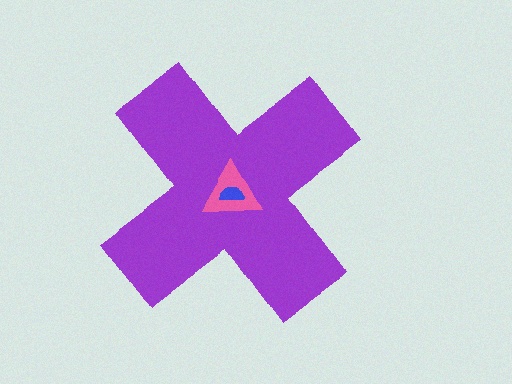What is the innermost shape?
The blue semicircle.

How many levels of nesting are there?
3.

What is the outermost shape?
The purple cross.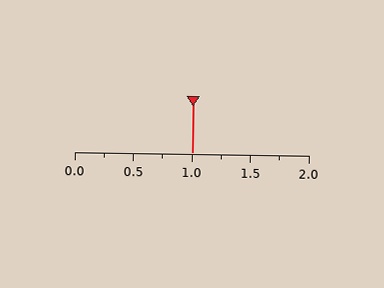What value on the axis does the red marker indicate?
The marker indicates approximately 1.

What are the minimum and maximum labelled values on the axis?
The axis runs from 0.0 to 2.0.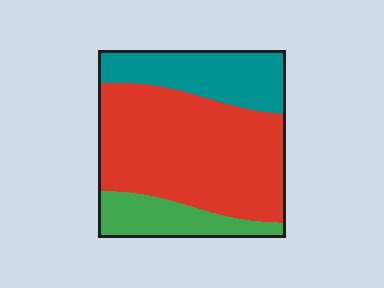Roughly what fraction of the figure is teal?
Teal takes up about one quarter (1/4) of the figure.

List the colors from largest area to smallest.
From largest to smallest: red, teal, green.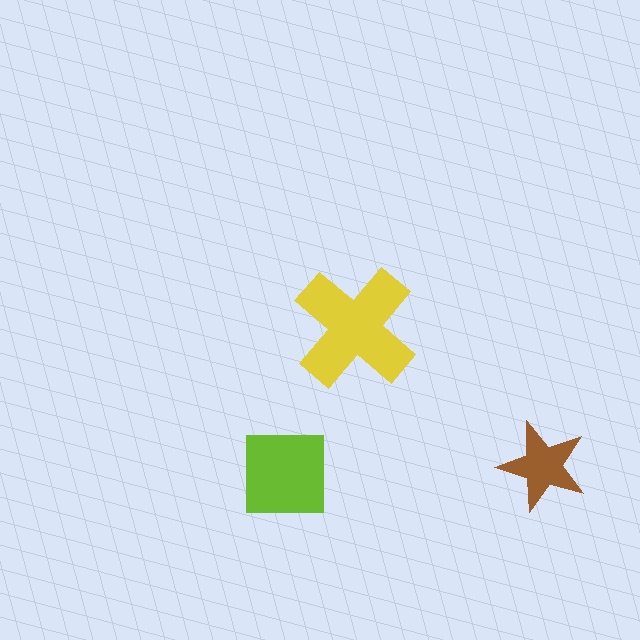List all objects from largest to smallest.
The yellow cross, the lime square, the brown star.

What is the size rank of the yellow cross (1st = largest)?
1st.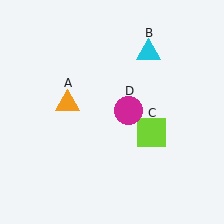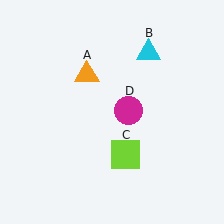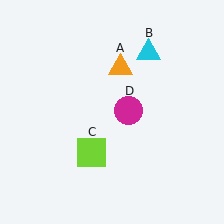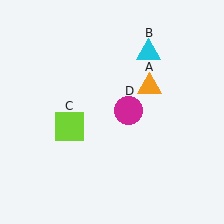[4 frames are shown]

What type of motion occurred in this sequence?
The orange triangle (object A), lime square (object C) rotated clockwise around the center of the scene.